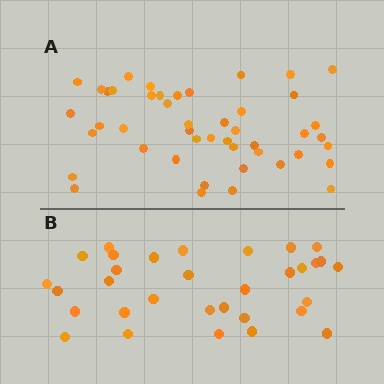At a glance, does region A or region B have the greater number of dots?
Region A (the top region) has more dots.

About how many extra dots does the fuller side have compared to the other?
Region A has approximately 15 more dots than region B.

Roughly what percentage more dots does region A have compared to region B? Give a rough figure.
About 45% more.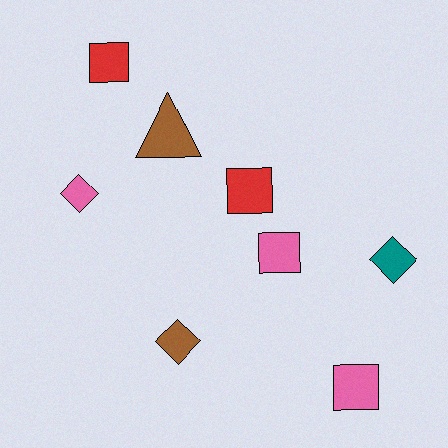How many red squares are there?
There are 2 red squares.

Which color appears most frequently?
Pink, with 3 objects.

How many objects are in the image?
There are 8 objects.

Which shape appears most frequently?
Square, with 4 objects.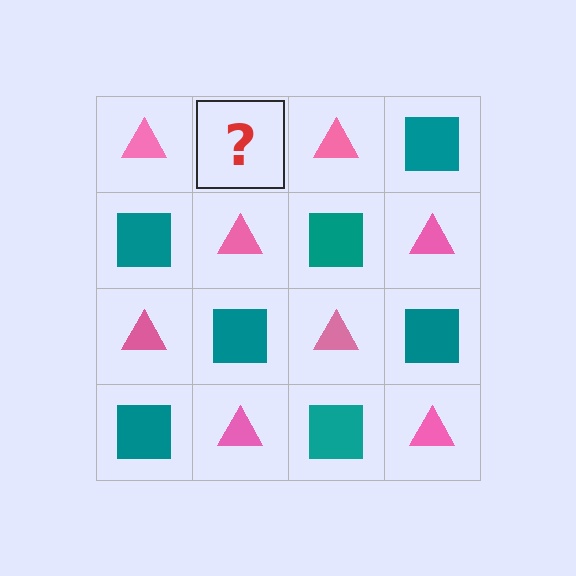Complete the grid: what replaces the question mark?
The question mark should be replaced with a teal square.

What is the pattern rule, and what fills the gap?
The rule is that it alternates pink triangle and teal square in a checkerboard pattern. The gap should be filled with a teal square.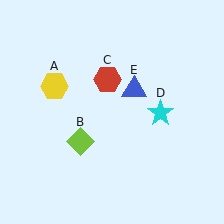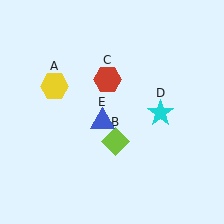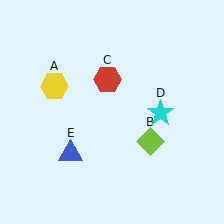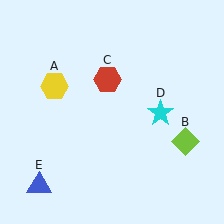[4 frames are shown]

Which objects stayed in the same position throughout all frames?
Yellow hexagon (object A) and red hexagon (object C) and cyan star (object D) remained stationary.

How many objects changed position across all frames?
2 objects changed position: lime diamond (object B), blue triangle (object E).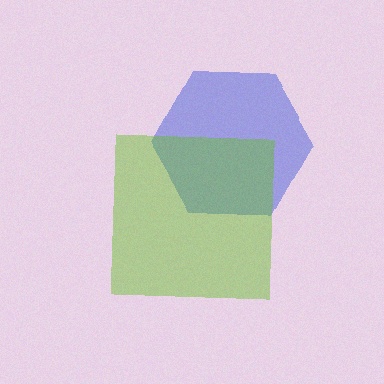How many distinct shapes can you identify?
There are 2 distinct shapes: a blue hexagon, a lime square.